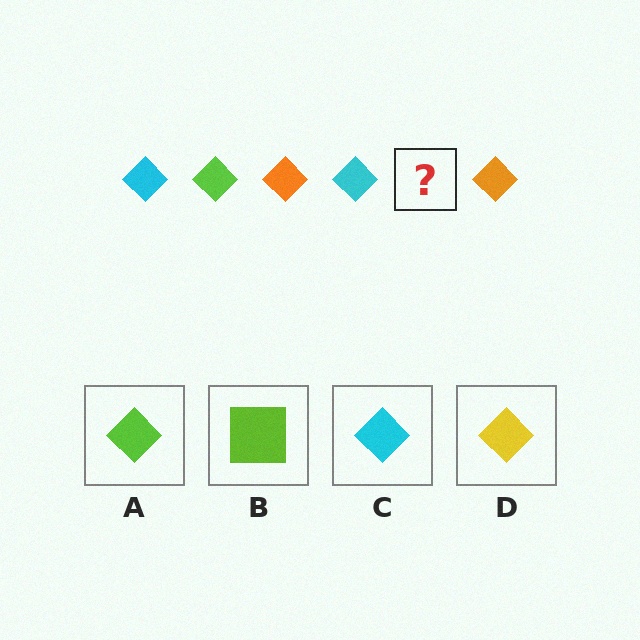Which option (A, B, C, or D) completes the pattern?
A.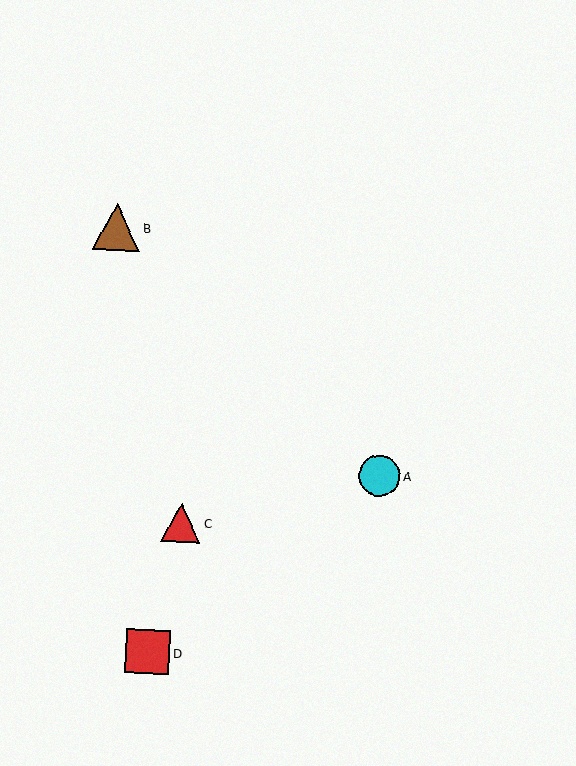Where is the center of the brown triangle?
The center of the brown triangle is at (116, 227).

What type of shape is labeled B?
Shape B is a brown triangle.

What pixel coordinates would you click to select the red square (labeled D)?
Click at (148, 652) to select the red square D.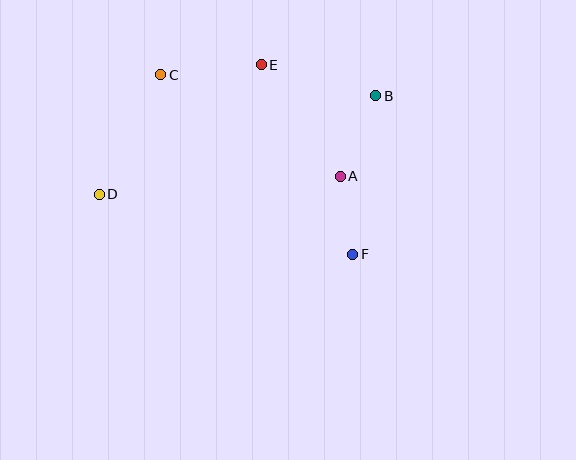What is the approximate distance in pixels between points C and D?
The distance between C and D is approximately 135 pixels.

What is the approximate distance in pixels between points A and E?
The distance between A and E is approximately 137 pixels.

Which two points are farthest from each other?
Points B and D are farthest from each other.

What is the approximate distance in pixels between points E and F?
The distance between E and F is approximately 210 pixels.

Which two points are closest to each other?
Points A and F are closest to each other.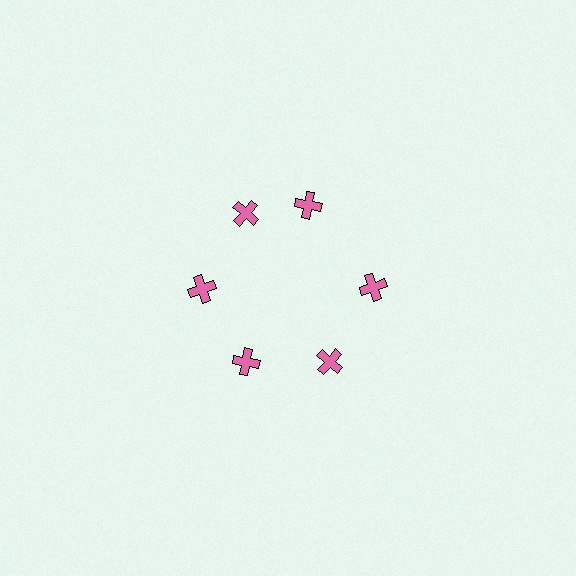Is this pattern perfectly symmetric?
No. The 6 pink crosses are arranged in a ring, but one element near the 1 o'clock position is rotated out of alignment along the ring, breaking the 6-fold rotational symmetry.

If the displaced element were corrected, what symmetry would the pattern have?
It would have 6-fold rotational symmetry — the pattern would map onto itself every 60 degrees.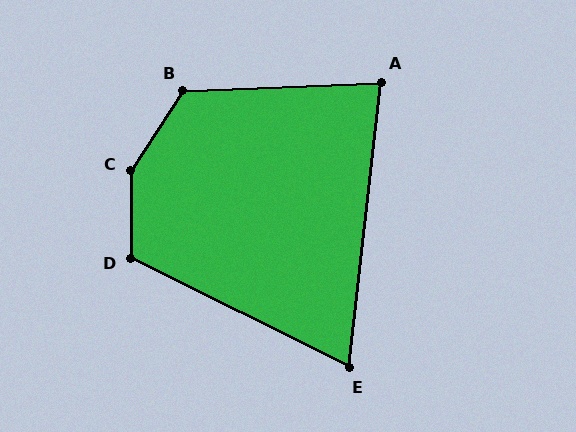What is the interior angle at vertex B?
Approximately 125 degrees (obtuse).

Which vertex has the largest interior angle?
C, at approximately 147 degrees.